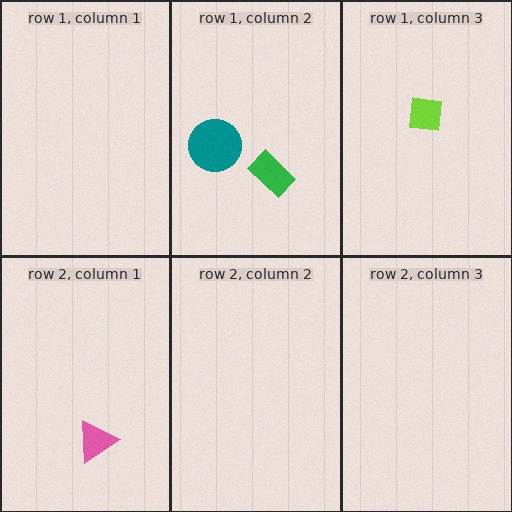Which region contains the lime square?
The row 1, column 3 region.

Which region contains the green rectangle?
The row 1, column 2 region.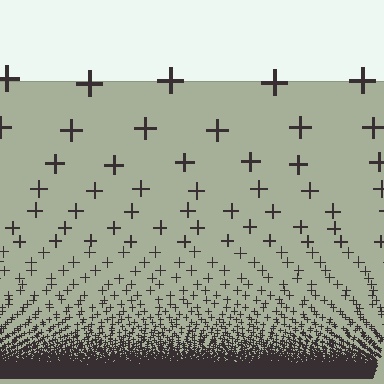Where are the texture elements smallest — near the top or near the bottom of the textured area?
Near the bottom.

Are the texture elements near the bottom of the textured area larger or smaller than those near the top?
Smaller. The gradient is inverted — elements near the bottom are smaller and denser.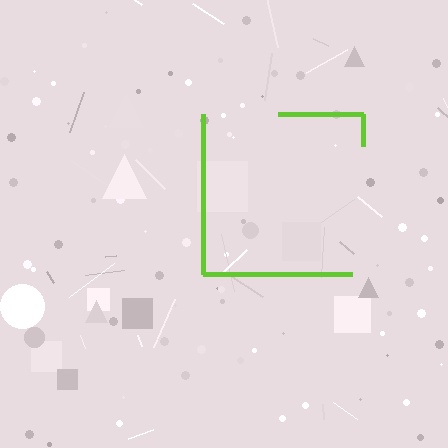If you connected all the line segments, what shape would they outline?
They would outline a square.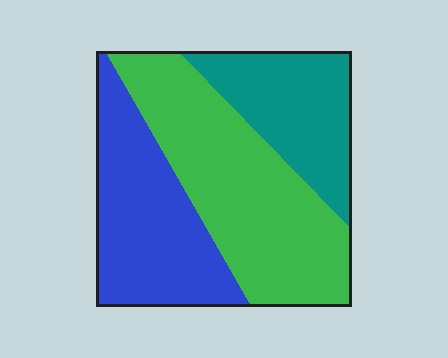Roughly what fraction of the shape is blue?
Blue covers 32% of the shape.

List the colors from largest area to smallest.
From largest to smallest: green, blue, teal.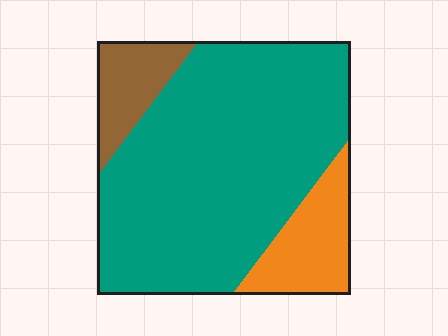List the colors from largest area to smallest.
From largest to smallest: teal, orange, brown.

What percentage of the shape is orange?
Orange covers about 15% of the shape.